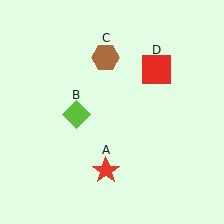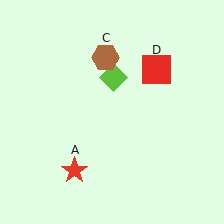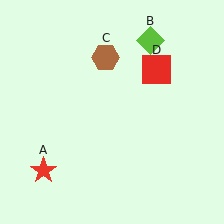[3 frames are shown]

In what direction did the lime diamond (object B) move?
The lime diamond (object B) moved up and to the right.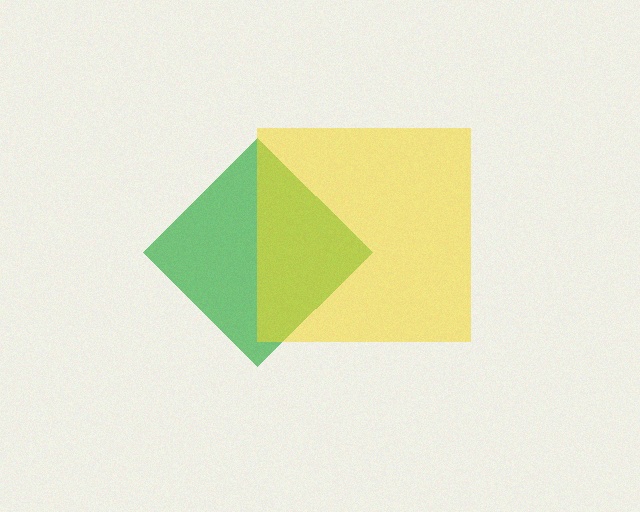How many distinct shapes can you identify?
There are 2 distinct shapes: a green diamond, a yellow square.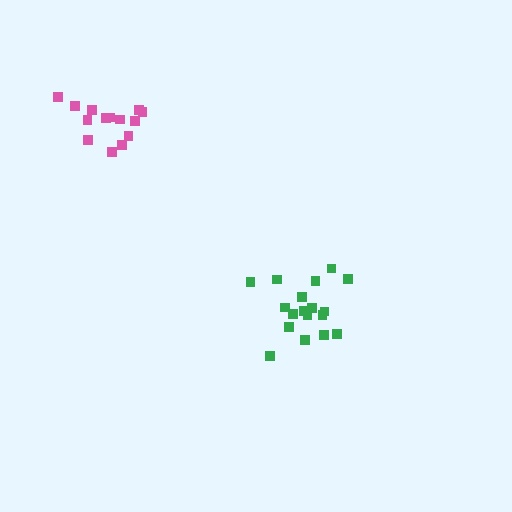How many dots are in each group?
Group 1: 14 dots, Group 2: 18 dots (32 total).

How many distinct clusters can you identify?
There are 2 distinct clusters.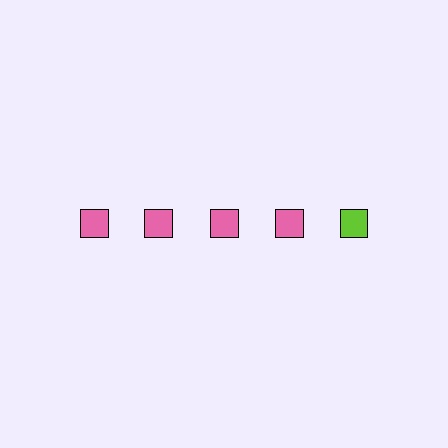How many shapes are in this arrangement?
There are 5 shapes arranged in a grid pattern.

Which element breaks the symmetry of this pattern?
The lime square in the top row, rightmost column breaks the symmetry. All other shapes are pink squares.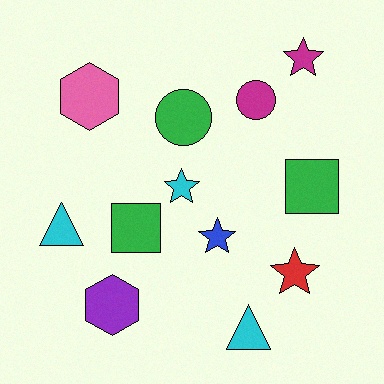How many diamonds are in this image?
There are no diamonds.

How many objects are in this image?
There are 12 objects.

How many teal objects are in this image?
There are no teal objects.